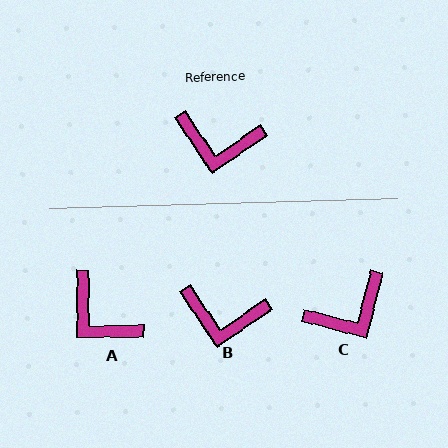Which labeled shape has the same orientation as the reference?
B.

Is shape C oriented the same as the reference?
No, it is off by about 41 degrees.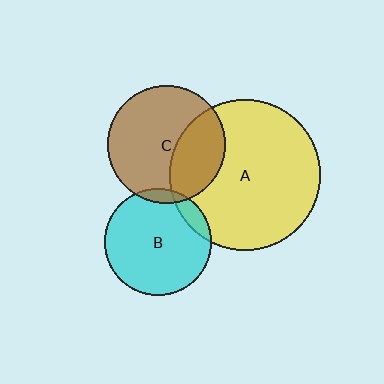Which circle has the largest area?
Circle A (yellow).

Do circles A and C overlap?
Yes.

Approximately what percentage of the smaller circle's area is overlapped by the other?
Approximately 35%.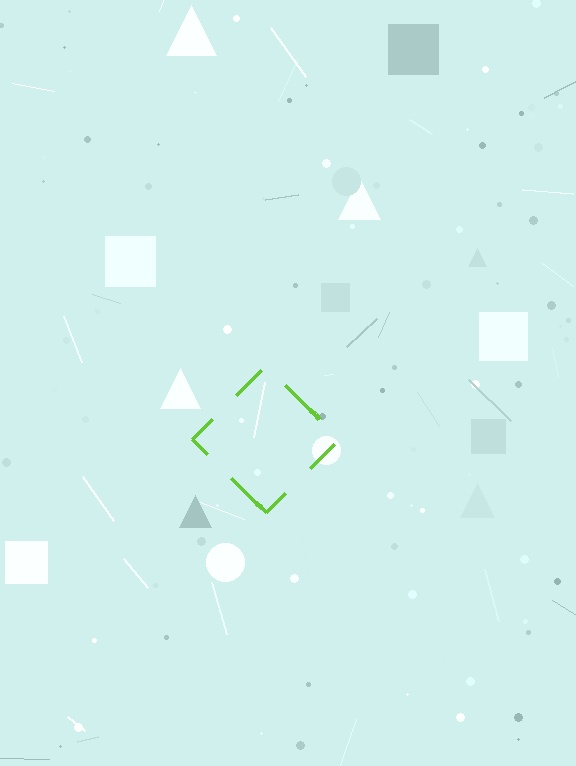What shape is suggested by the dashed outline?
The dashed outline suggests a diamond.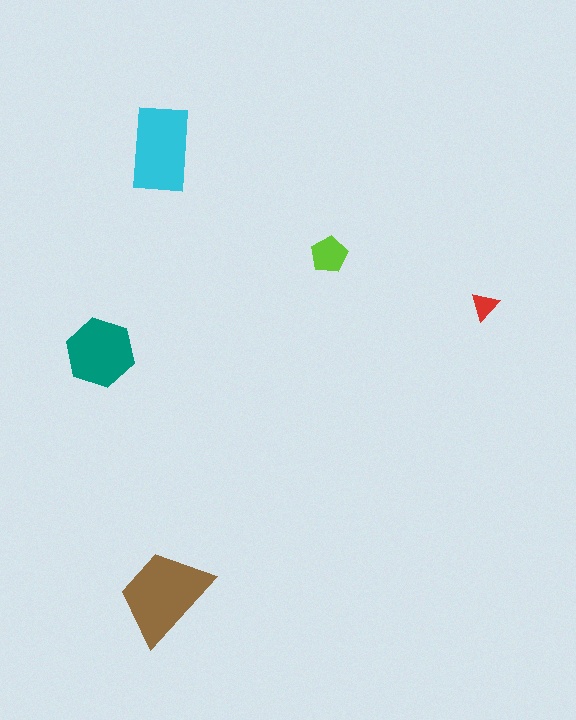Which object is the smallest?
The red triangle.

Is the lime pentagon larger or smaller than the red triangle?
Larger.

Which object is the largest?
The brown trapezoid.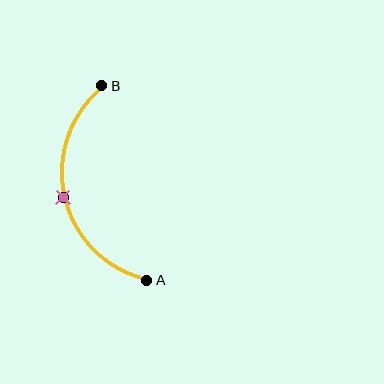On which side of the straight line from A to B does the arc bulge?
The arc bulges to the left of the straight line connecting A and B.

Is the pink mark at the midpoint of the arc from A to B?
Yes. The pink mark lies on the arc at equal arc-length from both A and B — it is the arc midpoint.